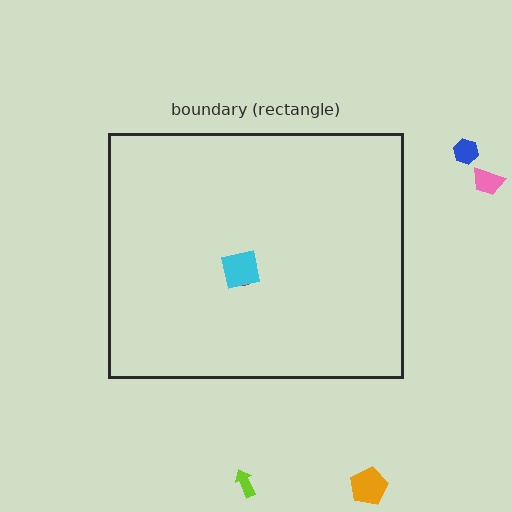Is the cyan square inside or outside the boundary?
Inside.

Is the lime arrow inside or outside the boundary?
Outside.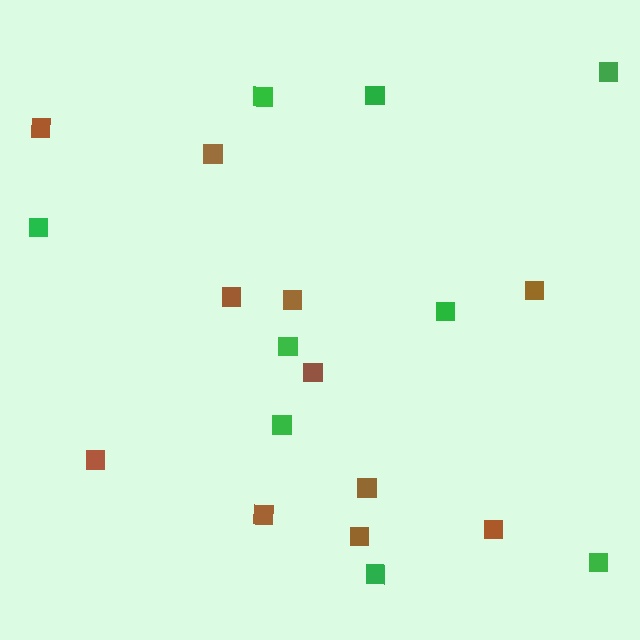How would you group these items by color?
There are 2 groups: one group of brown squares (11) and one group of green squares (9).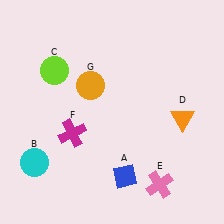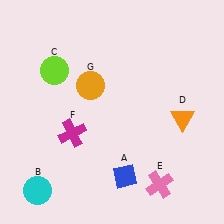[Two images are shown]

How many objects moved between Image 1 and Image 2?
1 object moved between the two images.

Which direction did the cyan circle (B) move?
The cyan circle (B) moved down.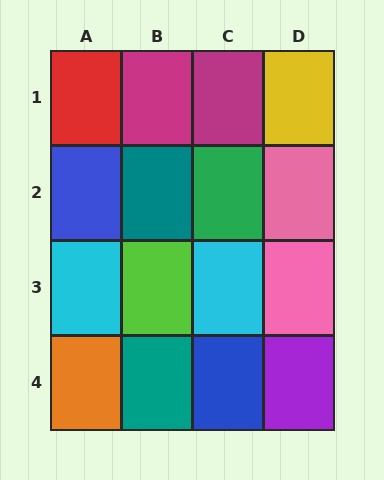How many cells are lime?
1 cell is lime.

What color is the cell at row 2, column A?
Blue.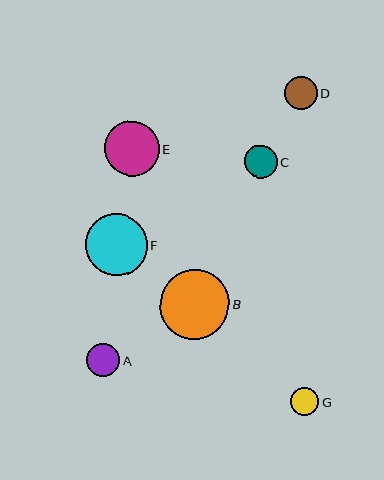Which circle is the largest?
Circle B is the largest with a size of approximately 70 pixels.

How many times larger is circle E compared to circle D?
Circle E is approximately 1.7 times the size of circle D.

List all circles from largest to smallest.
From largest to smallest: B, F, E, A, C, D, G.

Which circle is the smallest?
Circle G is the smallest with a size of approximately 28 pixels.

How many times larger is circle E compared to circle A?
Circle E is approximately 1.6 times the size of circle A.